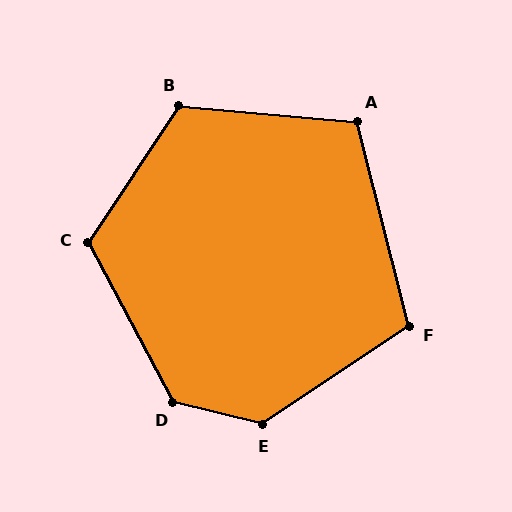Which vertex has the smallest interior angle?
A, at approximately 109 degrees.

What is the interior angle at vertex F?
Approximately 110 degrees (obtuse).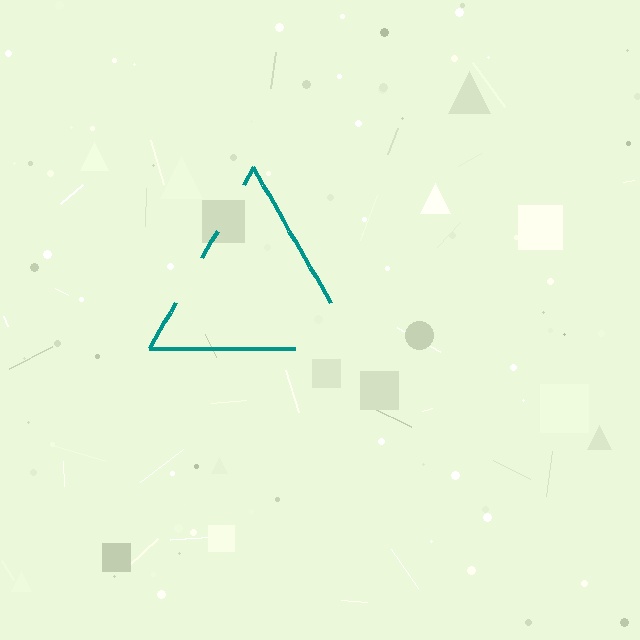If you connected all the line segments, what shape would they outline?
They would outline a triangle.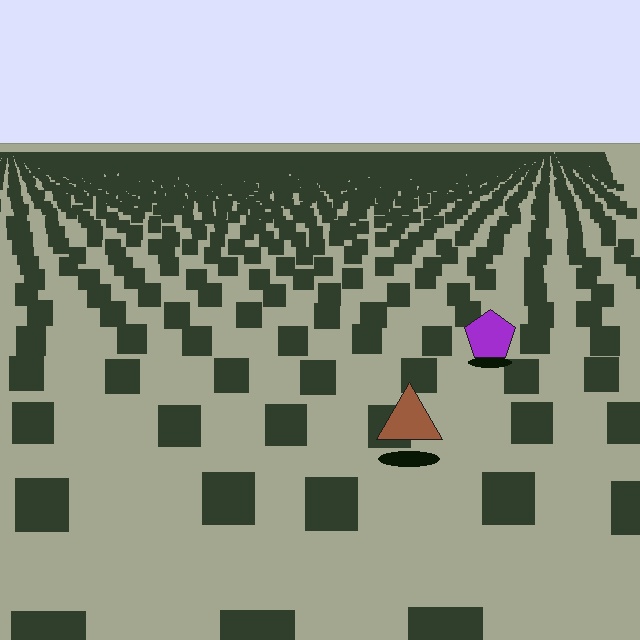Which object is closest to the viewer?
The brown triangle is closest. The texture marks near it are larger and more spread out.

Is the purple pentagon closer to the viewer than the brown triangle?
No. The brown triangle is closer — you can tell from the texture gradient: the ground texture is coarser near it.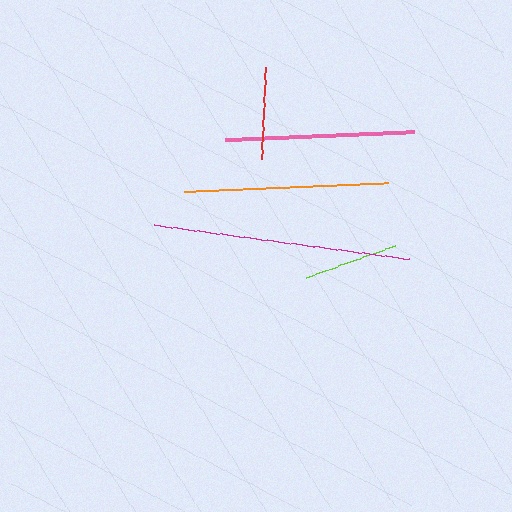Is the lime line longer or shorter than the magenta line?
The magenta line is longer than the lime line.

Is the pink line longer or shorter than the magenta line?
The magenta line is longer than the pink line.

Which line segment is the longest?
The magenta line is the longest at approximately 258 pixels.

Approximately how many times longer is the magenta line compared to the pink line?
The magenta line is approximately 1.4 times the length of the pink line.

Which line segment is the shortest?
The red line is the shortest at approximately 91 pixels.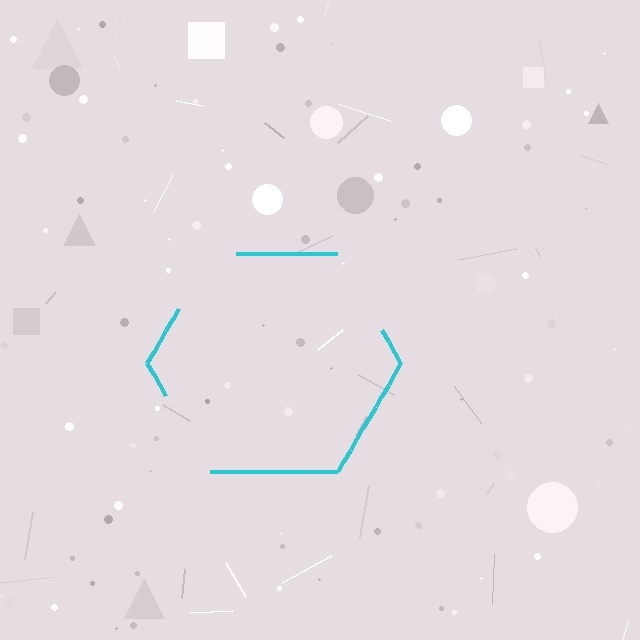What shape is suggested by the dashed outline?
The dashed outline suggests a hexagon.